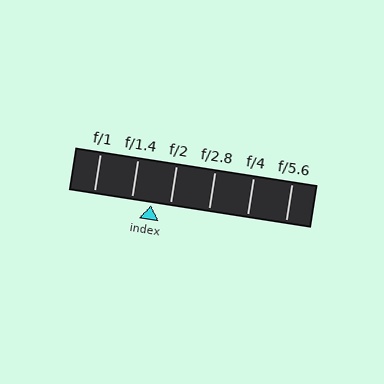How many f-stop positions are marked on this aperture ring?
There are 6 f-stop positions marked.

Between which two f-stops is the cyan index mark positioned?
The index mark is between f/1.4 and f/2.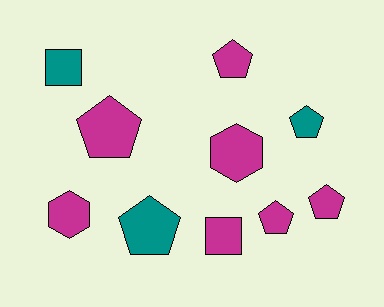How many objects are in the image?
There are 10 objects.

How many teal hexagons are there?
There are no teal hexagons.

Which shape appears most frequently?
Pentagon, with 6 objects.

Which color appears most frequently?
Magenta, with 7 objects.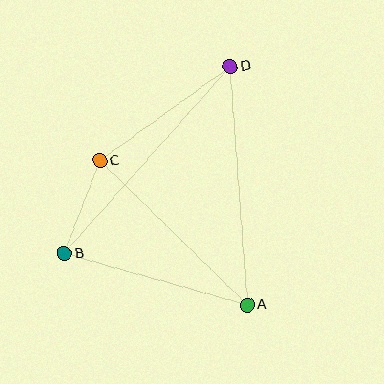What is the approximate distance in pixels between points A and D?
The distance between A and D is approximately 239 pixels.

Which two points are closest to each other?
Points B and C are closest to each other.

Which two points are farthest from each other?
Points B and D are farthest from each other.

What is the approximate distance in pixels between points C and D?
The distance between C and D is approximately 161 pixels.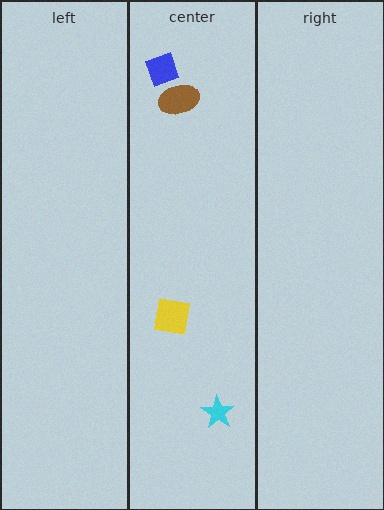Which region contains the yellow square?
The center region.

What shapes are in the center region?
The cyan star, the blue square, the brown ellipse, the yellow square.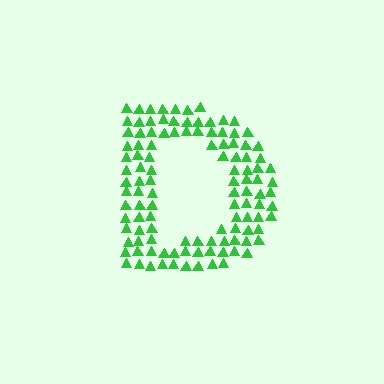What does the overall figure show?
The overall figure shows the letter D.